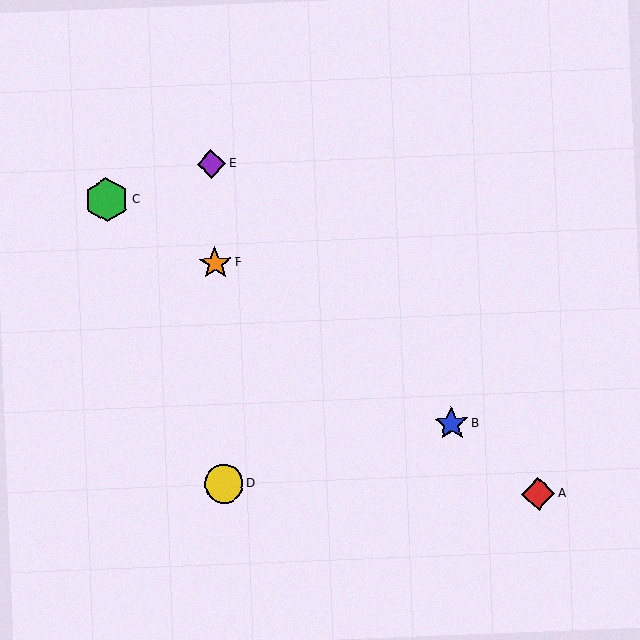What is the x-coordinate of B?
Object B is at x≈451.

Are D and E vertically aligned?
Yes, both are at x≈224.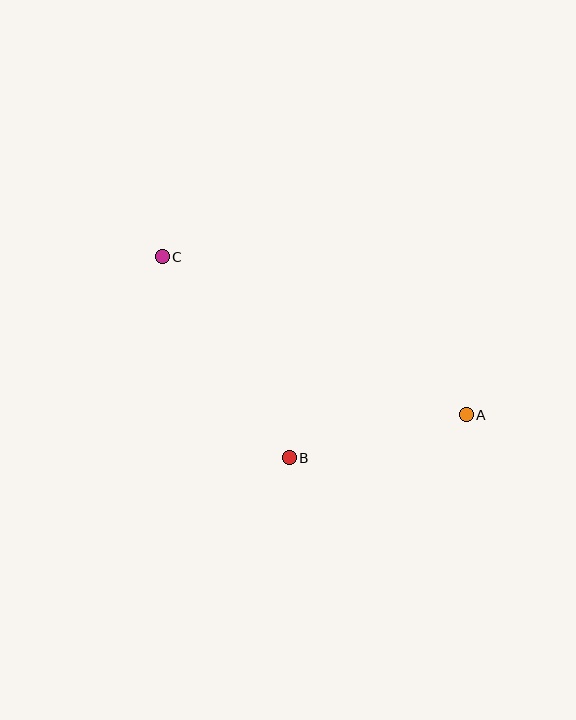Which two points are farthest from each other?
Points A and C are farthest from each other.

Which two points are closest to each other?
Points A and B are closest to each other.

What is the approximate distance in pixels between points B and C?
The distance between B and C is approximately 238 pixels.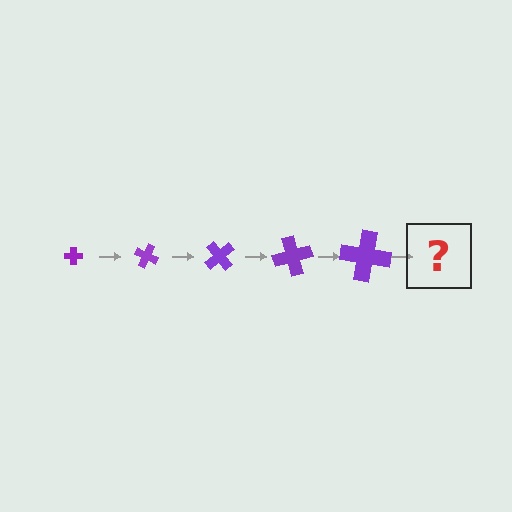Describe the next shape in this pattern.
It should be a cross, larger than the previous one and rotated 125 degrees from the start.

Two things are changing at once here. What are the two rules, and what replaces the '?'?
The two rules are that the cross grows larger each step and it rotates 25 degrees each step. The '?' should be a cross, larger than the previous one and rotated 125 degrees from the start.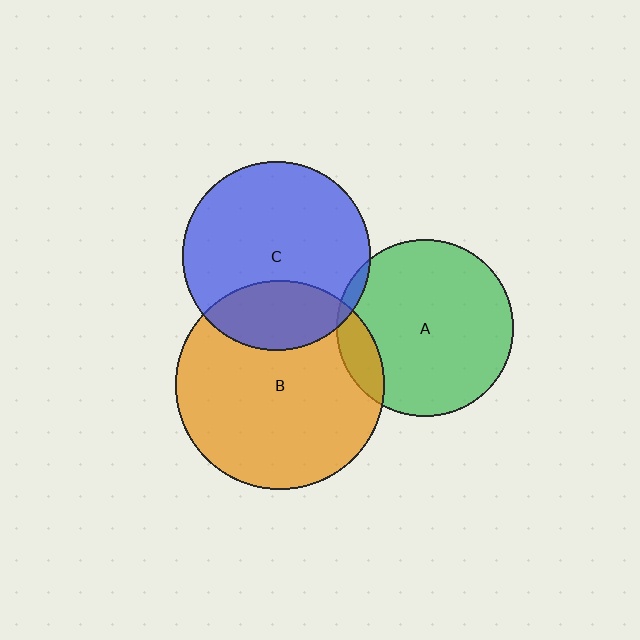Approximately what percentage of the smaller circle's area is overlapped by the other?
Approximately 10%.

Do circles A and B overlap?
Yes.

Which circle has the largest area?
Circle B (orange).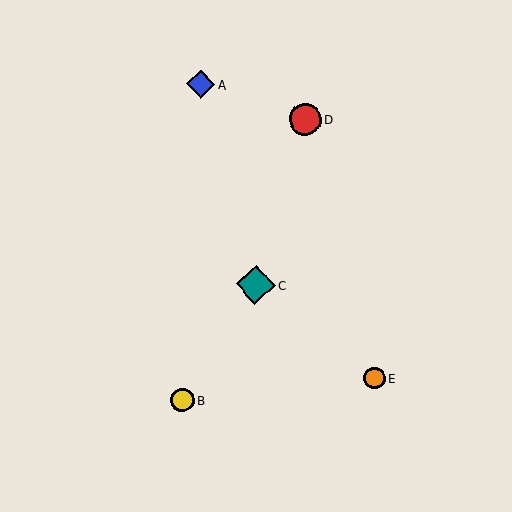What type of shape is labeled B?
Shape B is a yellow circle.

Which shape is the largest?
The teal diamond (labeled C) is the largest.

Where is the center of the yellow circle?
The center of the yellow circle is at (182, 400).